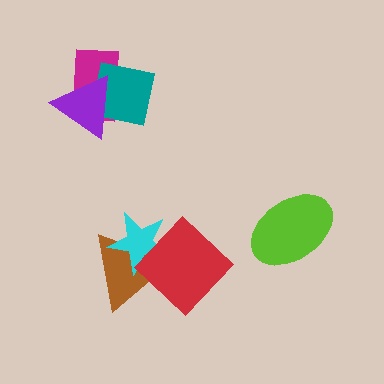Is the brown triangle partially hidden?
Yes, it is partially covered by another shape.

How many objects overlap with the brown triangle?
2 objects overlap with the brown triangle.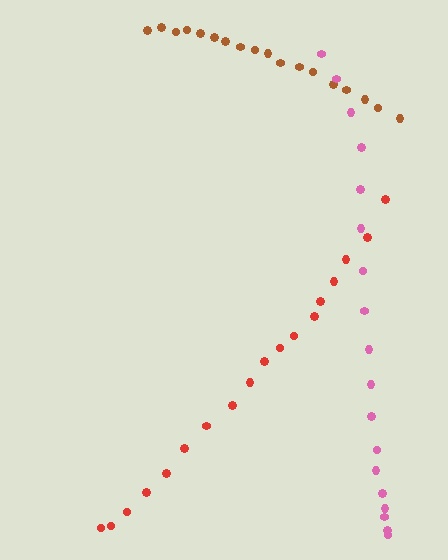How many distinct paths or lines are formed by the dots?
There are 3 distinct paths.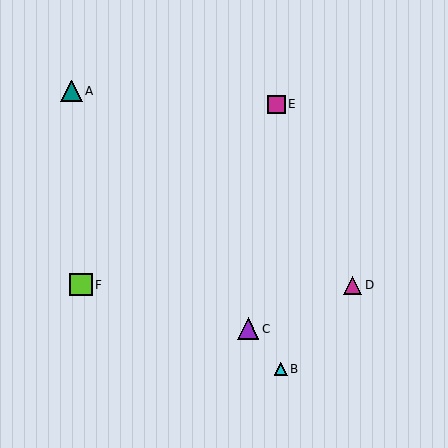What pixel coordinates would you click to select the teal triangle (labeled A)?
Click at (72, 91) to select the teal triangle A.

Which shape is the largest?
The lime square (labeled F) is the largest.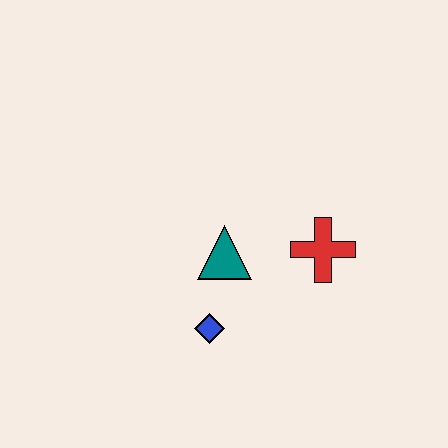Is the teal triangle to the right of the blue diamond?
Yes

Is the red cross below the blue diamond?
No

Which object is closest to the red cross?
The teal triangle is closest to the red cross.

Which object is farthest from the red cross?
The blue diamond is farthest from the red cross.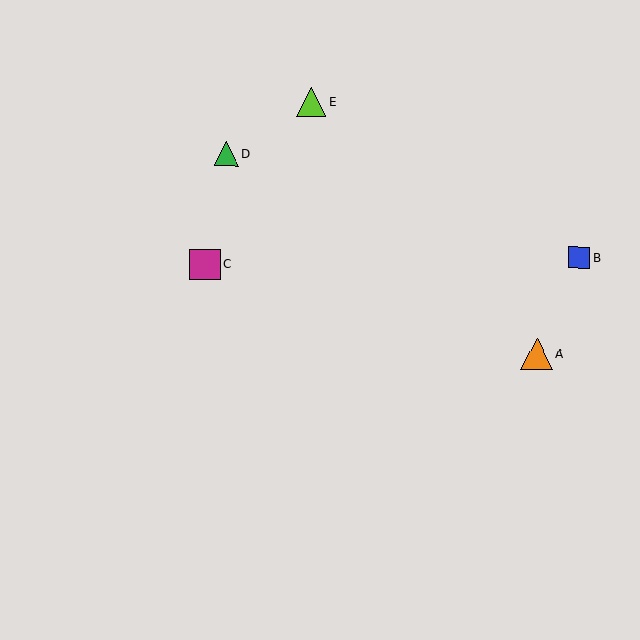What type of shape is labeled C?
Shape C is a magenta square.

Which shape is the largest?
The orange triangle (labeled A) is the largest.